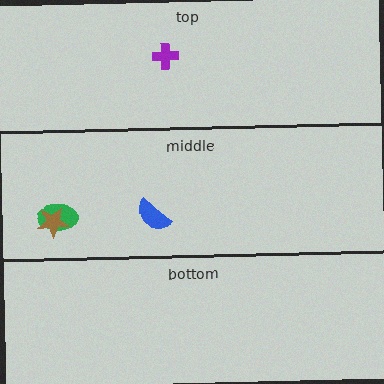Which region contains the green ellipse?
The middle region.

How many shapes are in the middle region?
3.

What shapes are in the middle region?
The green ellipse, the blue semicircle, the brown star.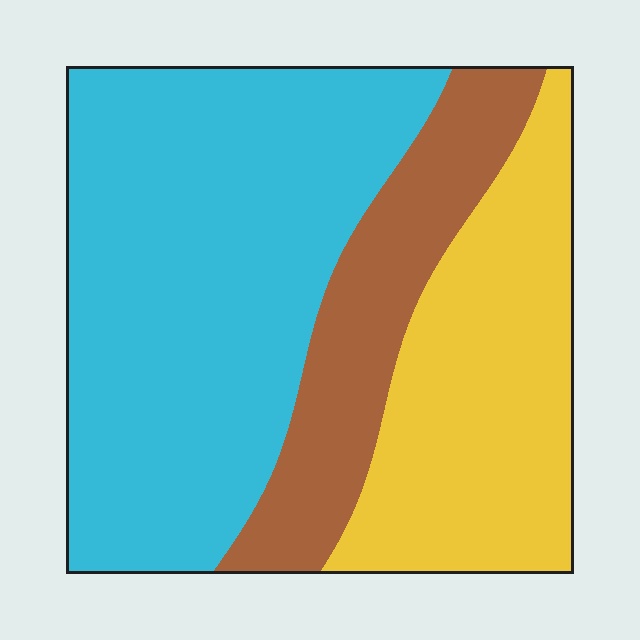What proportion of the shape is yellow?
Yellow covers 29% of the shape.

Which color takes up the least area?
Brown, at roughly 20%.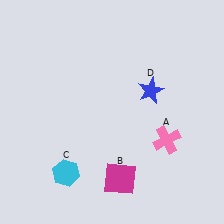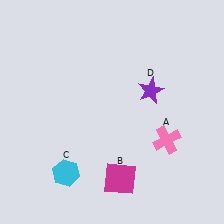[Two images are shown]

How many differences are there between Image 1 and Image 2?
There is 1 difference between the two images.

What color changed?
The star (D) changed from blue in Image 1 to purple in Image 2.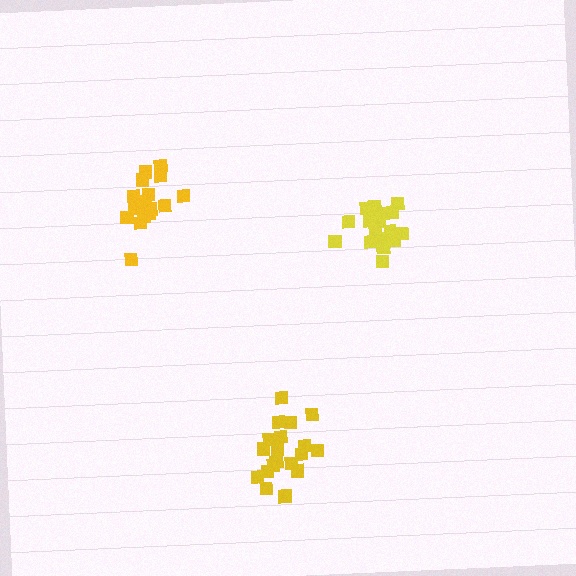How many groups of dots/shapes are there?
There are 3 groups.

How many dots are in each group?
Group 1: 20 dots, Group 2: 19 dots, Group 3: 17 dots (56 total).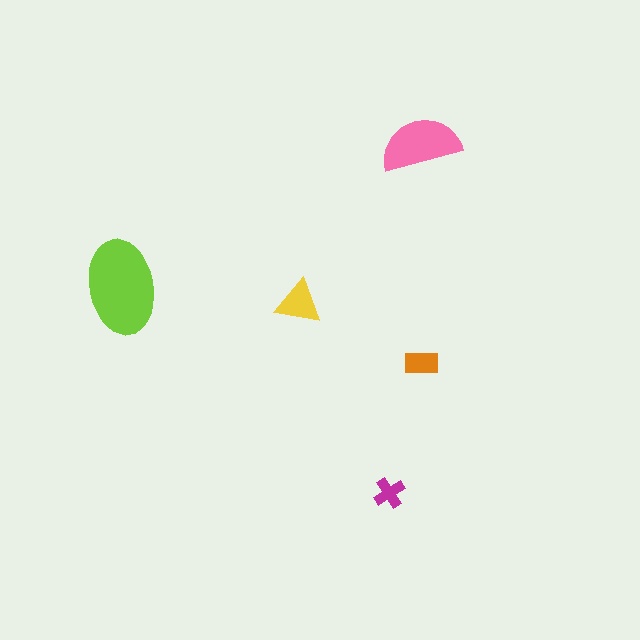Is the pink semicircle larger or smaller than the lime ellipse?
Smaller.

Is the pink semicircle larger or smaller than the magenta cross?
Larger.